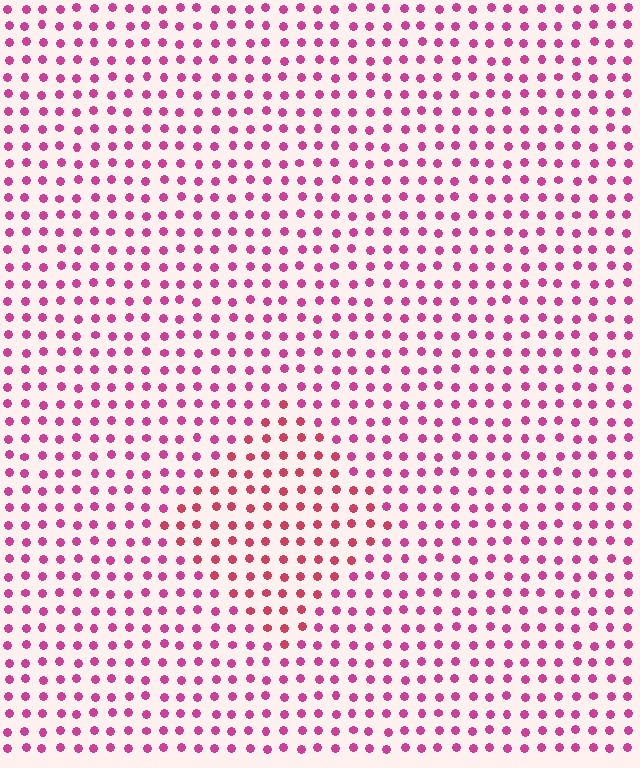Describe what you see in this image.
The image is filled with small magenta elements in a uniform arrangement. A diamond-shaped region is visible where the elements are tinted to a slightly different hue, forming a subtle color boundary.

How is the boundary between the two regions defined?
The boundary is defined purely by a slight shift in hue (about 23 degrees). Spacing, size, and orientation are identical on both sides.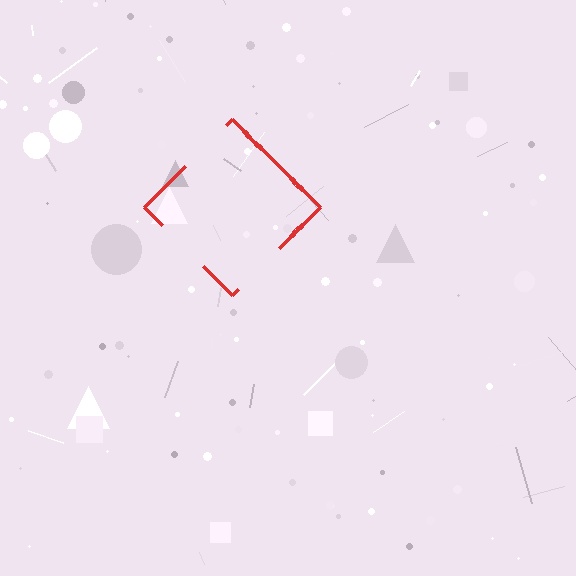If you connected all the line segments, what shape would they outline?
They would outline a diamond.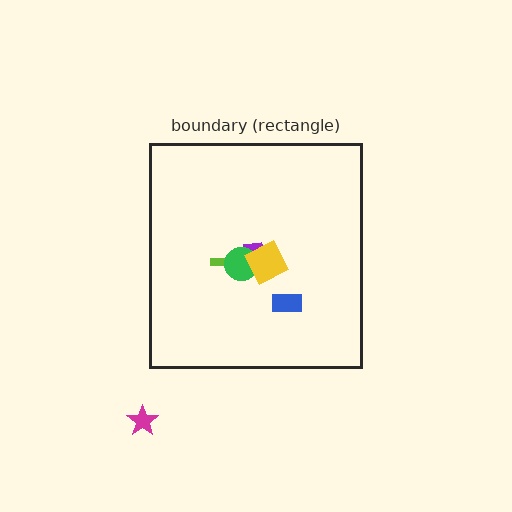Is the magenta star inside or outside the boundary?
Outside.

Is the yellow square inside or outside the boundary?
Inside.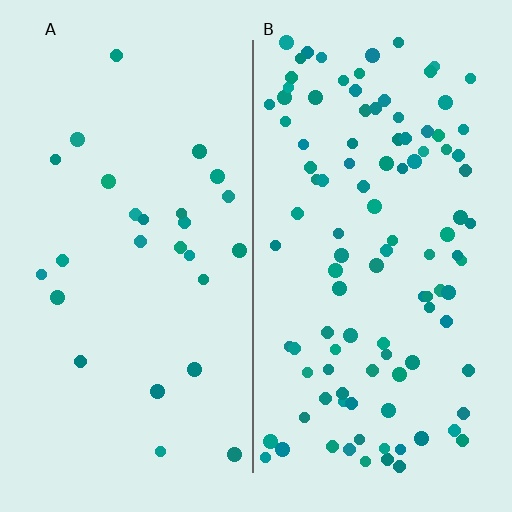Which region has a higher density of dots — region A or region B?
B (the right).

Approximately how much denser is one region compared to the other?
Approximately 3.8× — region B over region A.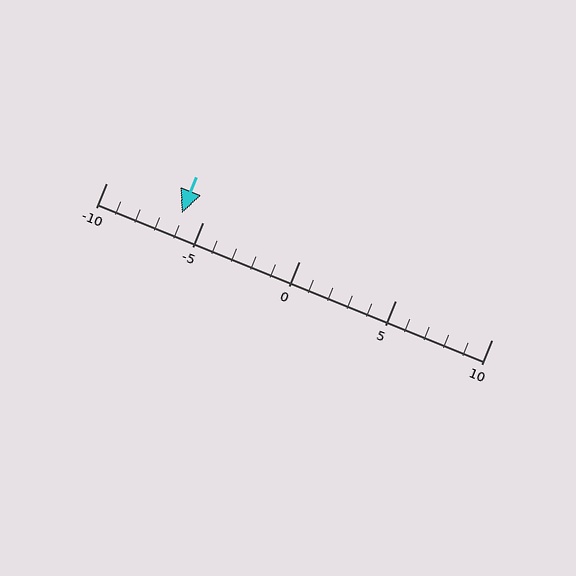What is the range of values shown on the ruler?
The ruler shows values from -10 to 10.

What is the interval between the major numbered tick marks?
The major tick marks are spaced 5 units apart.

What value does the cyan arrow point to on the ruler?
The cyan arrow points to approximately -6.